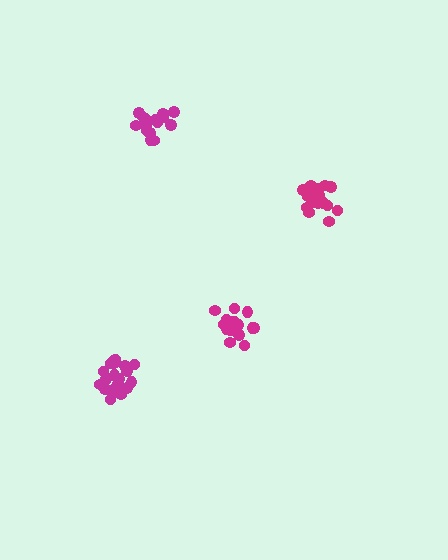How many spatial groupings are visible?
There are 4 spatial groupings.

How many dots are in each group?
Group 1: 17 dots, Group 2: 21 dots, Group 3: 15 dots, Group 4: 20 dots (73 total).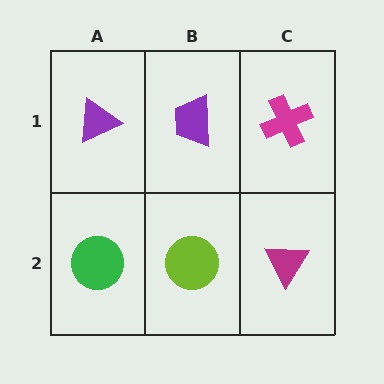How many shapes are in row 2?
3 shapes.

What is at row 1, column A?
A purple triangle.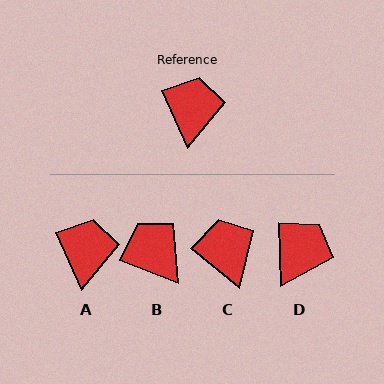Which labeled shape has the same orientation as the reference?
A.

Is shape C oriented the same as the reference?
No, it is off by about 26 degrees.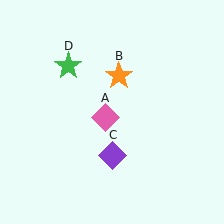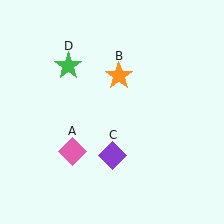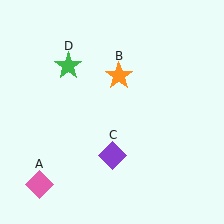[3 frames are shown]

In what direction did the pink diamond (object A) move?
The pink diamond (object A) moved down and to the left.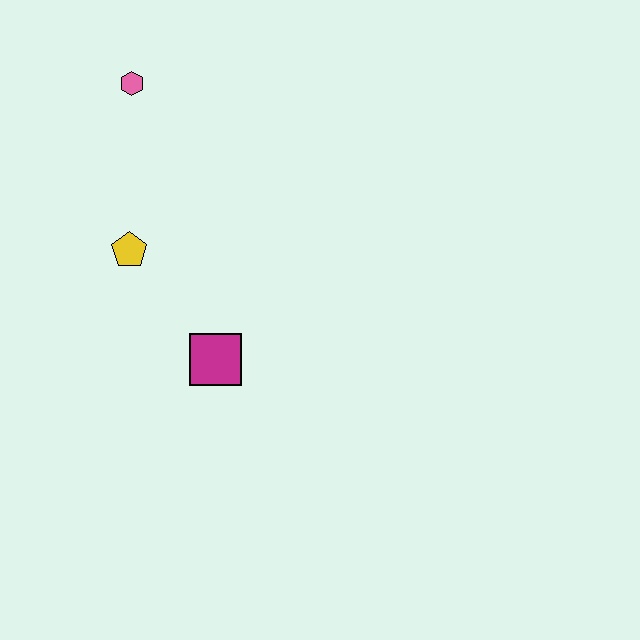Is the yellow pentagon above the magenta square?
Yes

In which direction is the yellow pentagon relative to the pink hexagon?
The yellow pentagon is below the pink hexagon.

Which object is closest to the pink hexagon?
The yellow pentagon is closest to the pink hexagon.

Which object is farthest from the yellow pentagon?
The pink hexagon is farthest from the yellow pentagon.